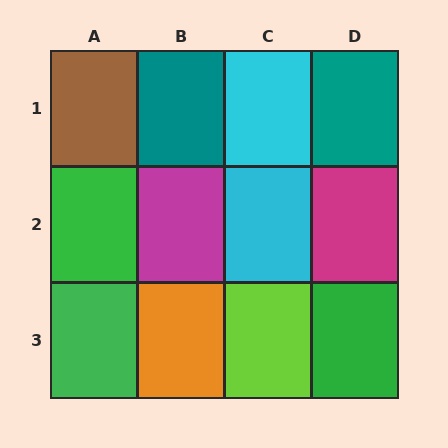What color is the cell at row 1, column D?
Teal.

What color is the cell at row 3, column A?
Green.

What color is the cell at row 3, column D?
Green.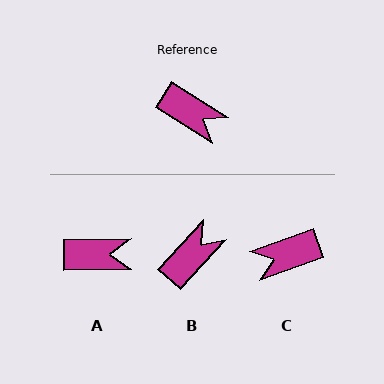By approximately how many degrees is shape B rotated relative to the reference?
Approximately 79 degrees counter-clockwise.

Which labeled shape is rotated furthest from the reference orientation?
C, about 129 degrees away.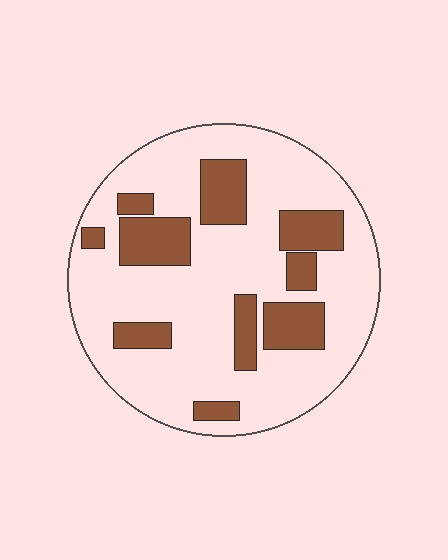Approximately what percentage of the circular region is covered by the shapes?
Approximately 25%.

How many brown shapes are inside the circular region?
10.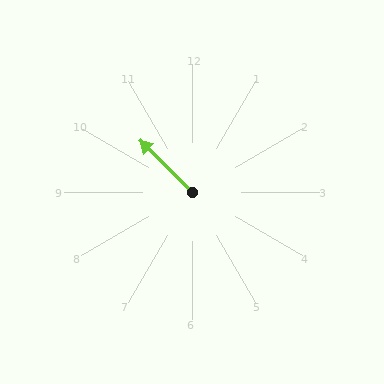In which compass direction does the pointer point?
Northwest.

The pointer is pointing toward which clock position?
Roughly 10 o'clock.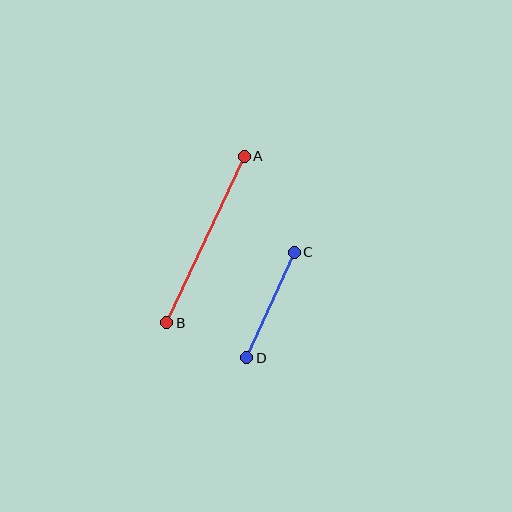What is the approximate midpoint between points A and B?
The midpoint is at approximately (205, 240) pixels.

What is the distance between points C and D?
The distance is approximately 116 pixels.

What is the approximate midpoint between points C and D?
The midpoint is at approximately (271, 305) pixels.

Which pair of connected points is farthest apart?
Points A and B are farthest apart.